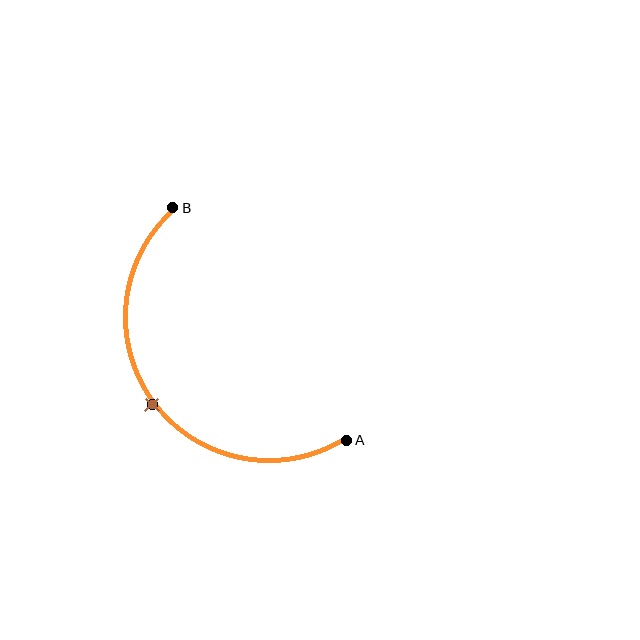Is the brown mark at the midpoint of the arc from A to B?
Yes. The brown mark lies on the arc at equal arc-length from both A and B — it is the arc midpoint.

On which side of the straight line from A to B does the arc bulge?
The arc bulges below and to the left of the straight line connecting A and B.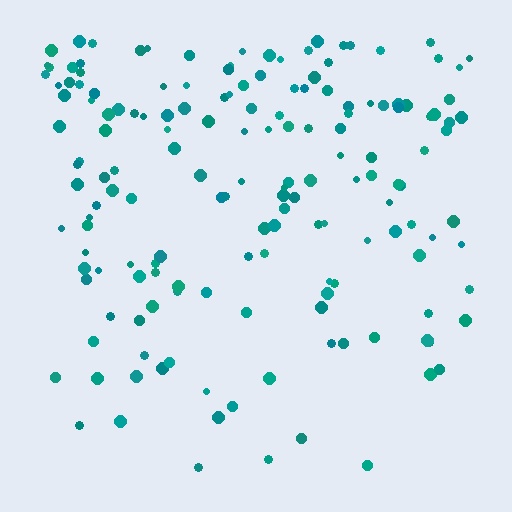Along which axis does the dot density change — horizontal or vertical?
Vertical.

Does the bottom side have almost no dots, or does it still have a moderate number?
Still a moderate number, just noticeably fewer than the top.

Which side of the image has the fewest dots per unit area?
The bottom.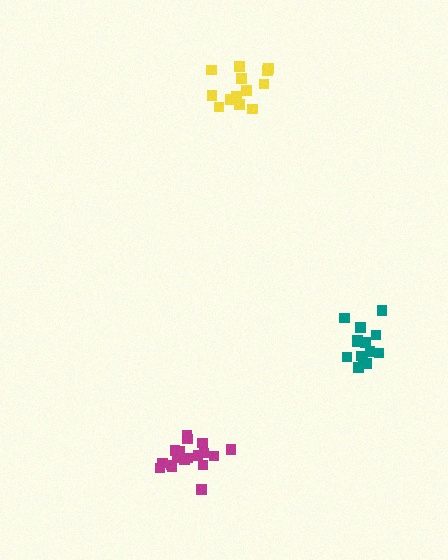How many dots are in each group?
Group 1: 14 dots, Group 2: 18 dots, Group 3: 13 dots (45 total).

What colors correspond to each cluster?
The clusters are colored: teal, magenta, yellow.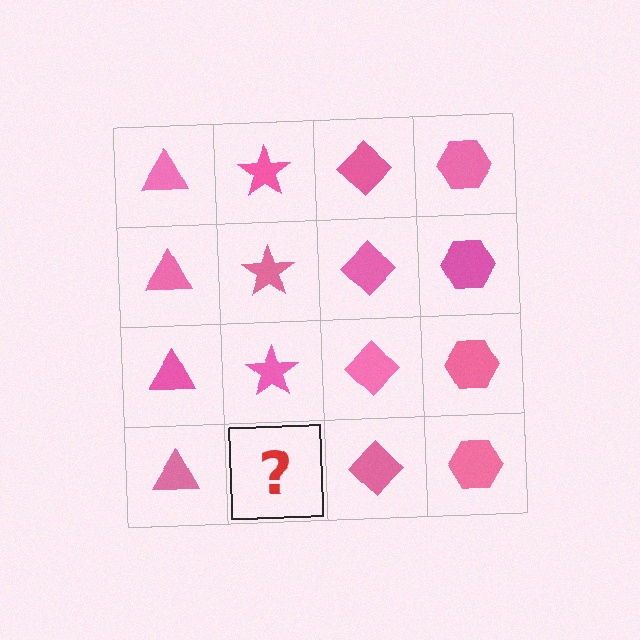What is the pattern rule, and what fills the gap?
The rule is that each column has a consistent shape. The gap should be filled with a pink star.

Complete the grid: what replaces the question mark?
The question mark should be replaced with a pink star.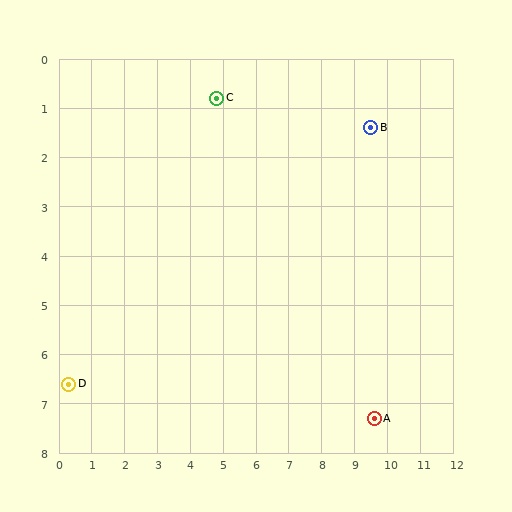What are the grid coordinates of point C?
Point C is at approximately (4.8, 0.8).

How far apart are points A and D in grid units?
Points A and D are about 9.3 grid units apart.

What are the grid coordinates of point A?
Point A is at approximately (9.6, 7.3).